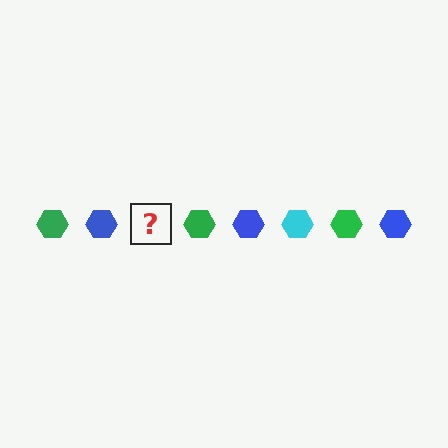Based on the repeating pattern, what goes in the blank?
The blank should be a cyan hexagon.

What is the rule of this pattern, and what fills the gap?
The rule is that the pattern cycles through green, blue, cyan hexagons. The gap should be filled with a cyan hexagon.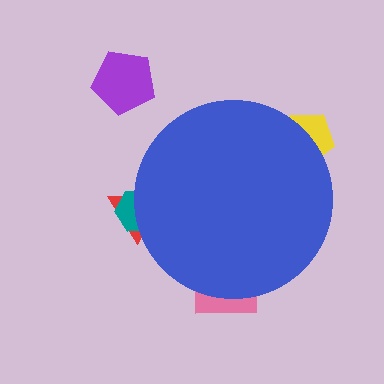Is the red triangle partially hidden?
Yes, the red triangle is partially hidden behind the blue circle.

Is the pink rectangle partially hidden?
Yes, the pink rectangle is partially hidden behind the blue circle.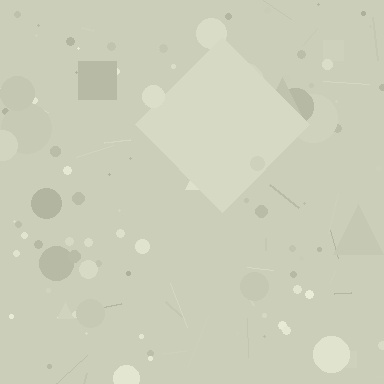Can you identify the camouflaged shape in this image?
The camouflaged shape is a diamond.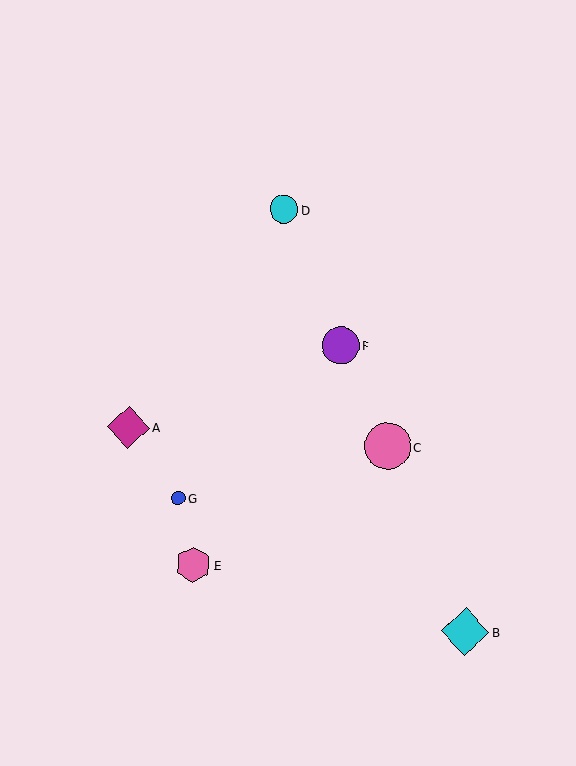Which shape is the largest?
The cyan diamond (labeled B) is the largest.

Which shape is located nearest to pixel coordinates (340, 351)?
The purple circle (labeled F) at (340, 345) is nearest to that location.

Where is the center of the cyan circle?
The center of the cyan circle is at (284, 209).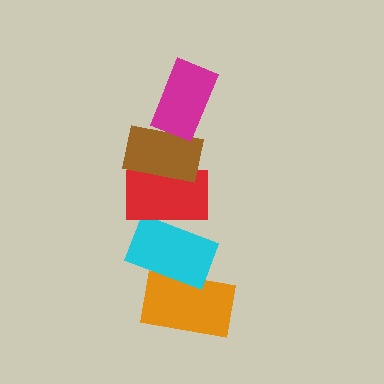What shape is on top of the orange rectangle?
The cyan rectangle is on top of the orange rectangle.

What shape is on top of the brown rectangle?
The magenta rectangle is on top of the brown rectangle.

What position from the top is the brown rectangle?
The brown rectangle is 2nd from the top.